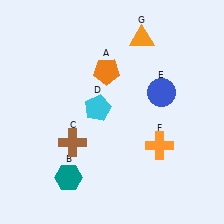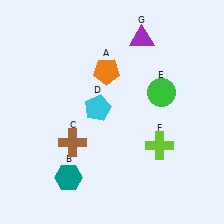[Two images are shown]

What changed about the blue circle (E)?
In Image 1, E is blue. In Image 2, it changed to green.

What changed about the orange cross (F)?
In Image 1, F is orange. In Image 2, it changed to lime.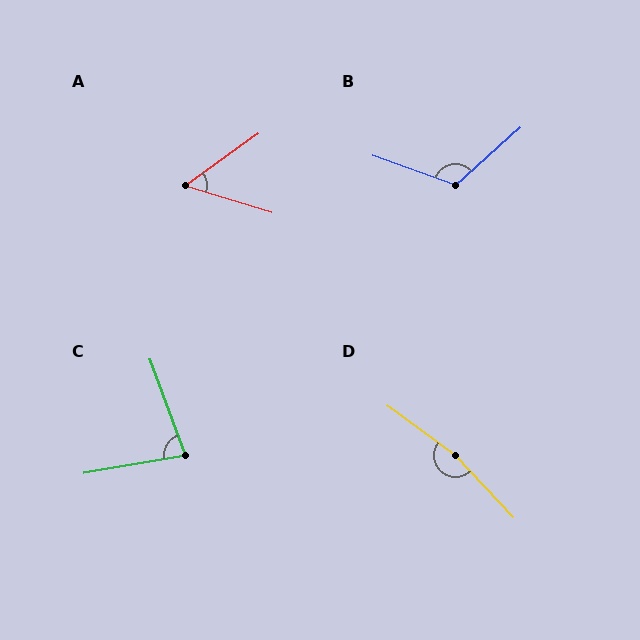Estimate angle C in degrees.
Approximately 80 degrees.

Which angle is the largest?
D, at approximately 169 degrees.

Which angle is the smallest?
A, at approximately 53 degrees.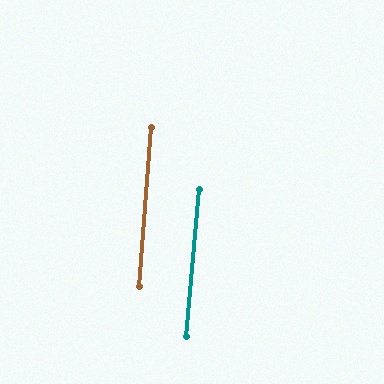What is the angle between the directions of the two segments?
Approximately 1 degree.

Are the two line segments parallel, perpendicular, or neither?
Parallel — their directions differ by only 0.6°.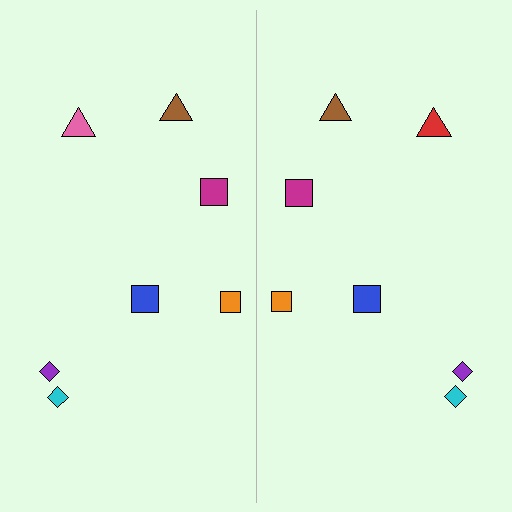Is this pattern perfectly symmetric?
No, the pattern is not perfectly symmetric. The red triangle on the right side breaks the symmetry — its mirror counterpart is pink.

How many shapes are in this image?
There are 14 shapes in this image.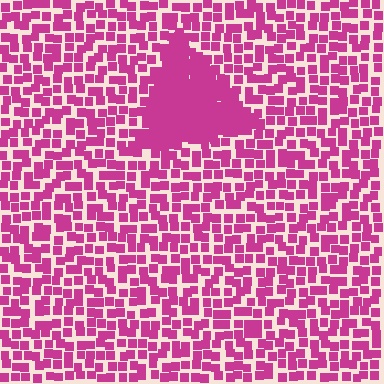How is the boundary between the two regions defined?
The boundary is defined by a change in element density (approximately 2.5x ratio). All elements are the same color, size, and shape.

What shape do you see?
I see a triangle.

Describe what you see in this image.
The image contains small magenta elements arranged at two different densities. A triangle-shaped region is visible where the elements are more densely packed than the surrounding area.